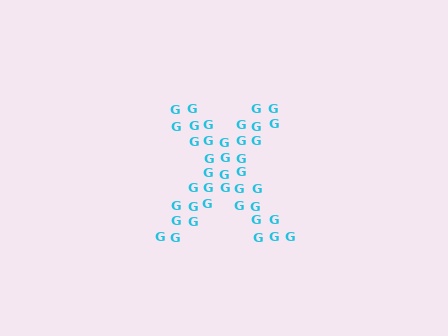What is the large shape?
The large shape is the letter X.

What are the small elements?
The small elements are letter G's.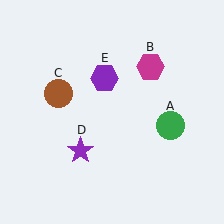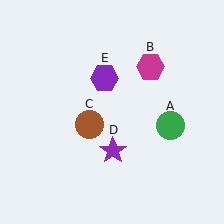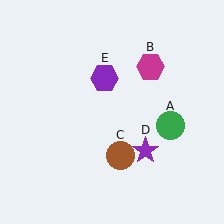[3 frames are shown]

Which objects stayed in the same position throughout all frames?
Green circle (object A) and magenta hexagon (object B) and purple hexagon (object E) remained stationary.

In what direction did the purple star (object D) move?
The purple star (object D) moved right.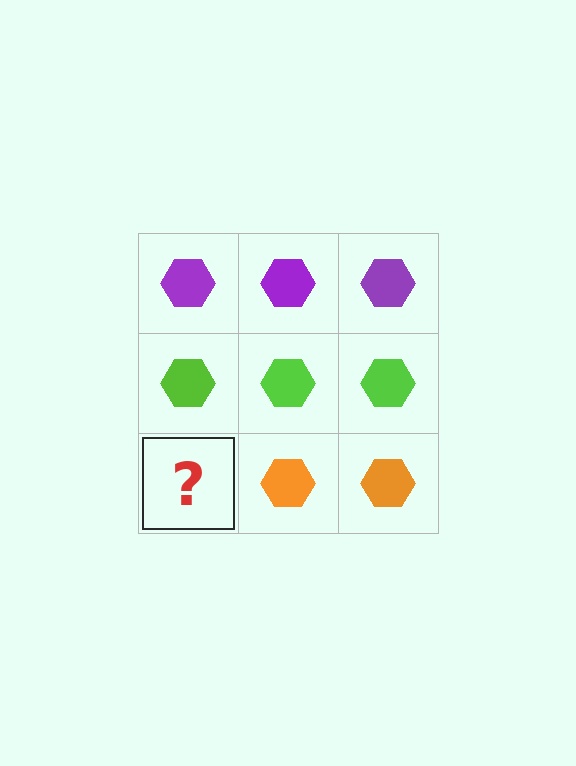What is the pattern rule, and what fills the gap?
The rule is that each row has a consistent color. The gap should be filled with an orange hexagon.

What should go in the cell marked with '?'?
The missing cell should contain an orange hexagon.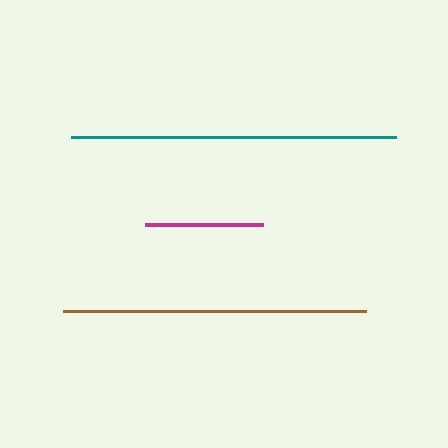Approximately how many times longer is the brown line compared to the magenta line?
The brown line is approximately 2.6 times the length of the magenta line.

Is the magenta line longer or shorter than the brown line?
The brown line is longer than the magenta line.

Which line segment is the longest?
The teal line is the longest at approximately 325 pixels.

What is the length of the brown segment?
The brown segment is approximately 304 pixels long.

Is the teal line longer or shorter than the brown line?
The teal line is longer than the brown line.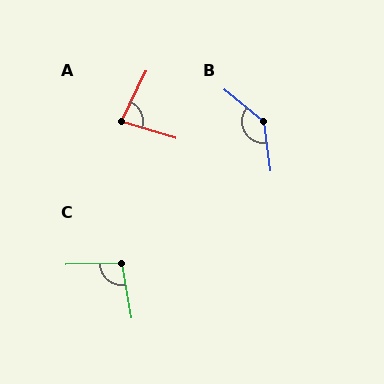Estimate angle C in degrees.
Approximately 98 degrees.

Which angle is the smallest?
A, at approximately 81 degrees.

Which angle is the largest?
B, at approximately 137 degrees.